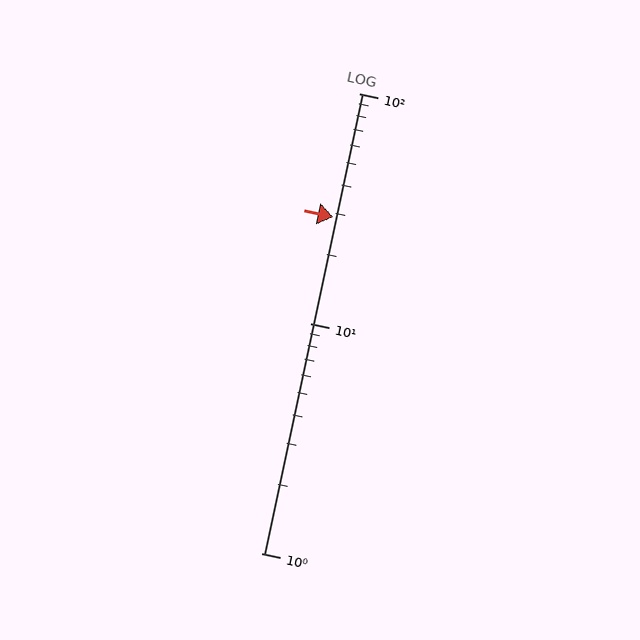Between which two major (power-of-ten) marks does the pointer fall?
The pointer is between 10 and 100.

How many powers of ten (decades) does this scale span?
The scale spans 2 decades, from 1 to 100.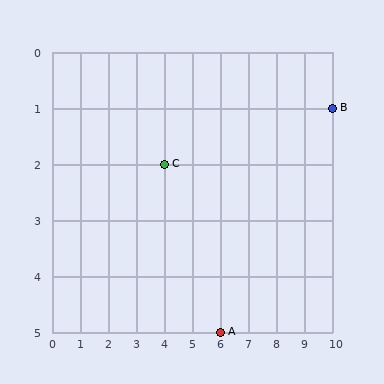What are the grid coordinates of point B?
Point B is at grid coordinates (10, 1).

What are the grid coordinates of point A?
Point A is at grid coordinates (6, 5).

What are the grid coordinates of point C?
Point C is at grid coordinates (4, 2).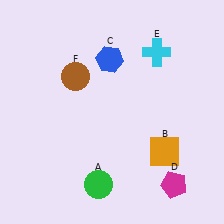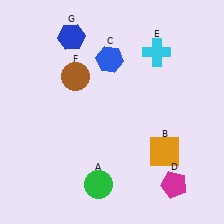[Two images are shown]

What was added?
A blue hexagon (G) was added in Image 2.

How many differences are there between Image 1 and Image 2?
There is 1 difference between the two images.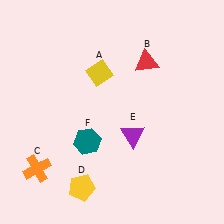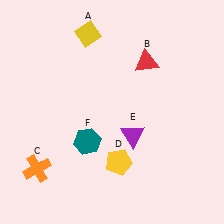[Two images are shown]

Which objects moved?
The objects that moved are: the yellow diamond (A), the yellow pentagon (D).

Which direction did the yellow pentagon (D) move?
The yellow pentagon (D) moved right.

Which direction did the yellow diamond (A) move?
The yellow diamond (A) moved up.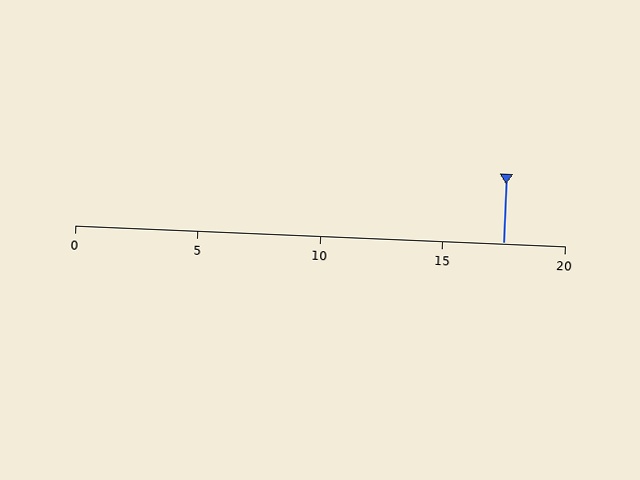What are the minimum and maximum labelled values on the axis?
The axis runs from 0 to 20.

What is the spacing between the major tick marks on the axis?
The major ticks are spaced 5 apart.